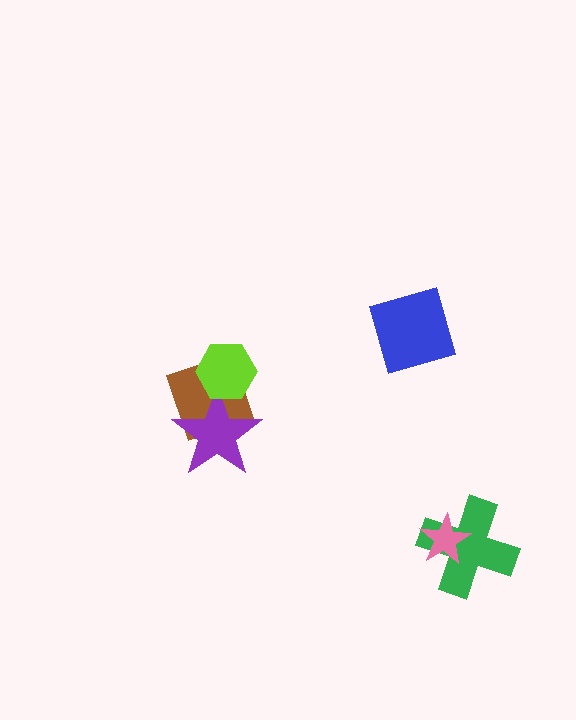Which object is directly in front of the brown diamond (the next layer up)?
The purple star is directly in front of the brown diamond.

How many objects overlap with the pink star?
1 object overlaps with the pink star.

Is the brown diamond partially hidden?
Yes, it is partially covered by another shape.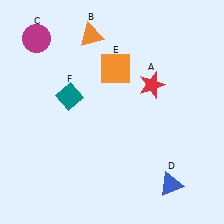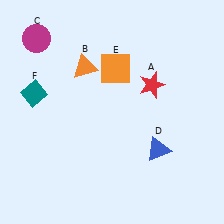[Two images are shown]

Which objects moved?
The objects that moved are: the orange triangle (B), the blue triangle (D), the teal diamond (F).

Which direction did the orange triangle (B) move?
The orange triangle (B) moved down.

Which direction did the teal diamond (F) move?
The teal diamond (F) moved left.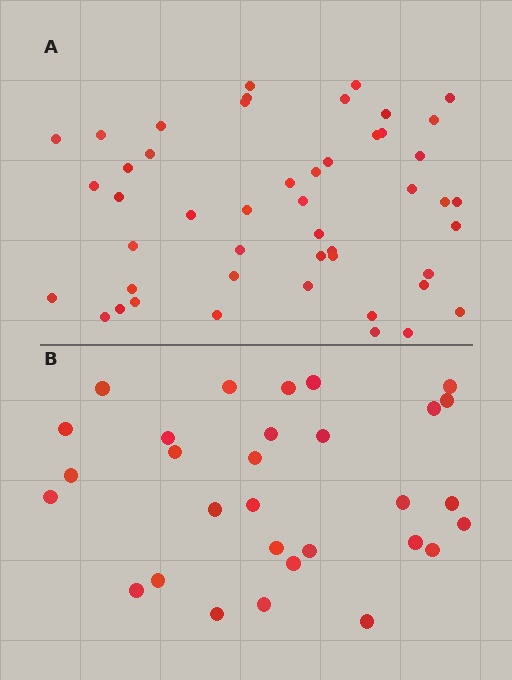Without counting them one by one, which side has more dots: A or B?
Region A (the top region) has more dots.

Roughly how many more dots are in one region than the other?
Region A has approximately 20 more dots than region B.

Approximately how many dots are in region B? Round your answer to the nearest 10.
About 30 dots.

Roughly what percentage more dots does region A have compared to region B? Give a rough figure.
About 60% more.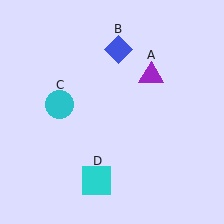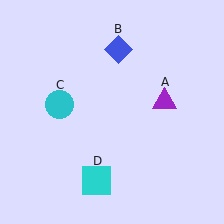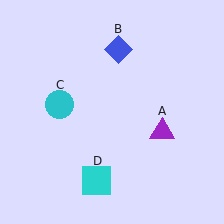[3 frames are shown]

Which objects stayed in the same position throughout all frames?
Blue diamond (object B) and cyan circle (object C) and cyan square (object D) remained stationary.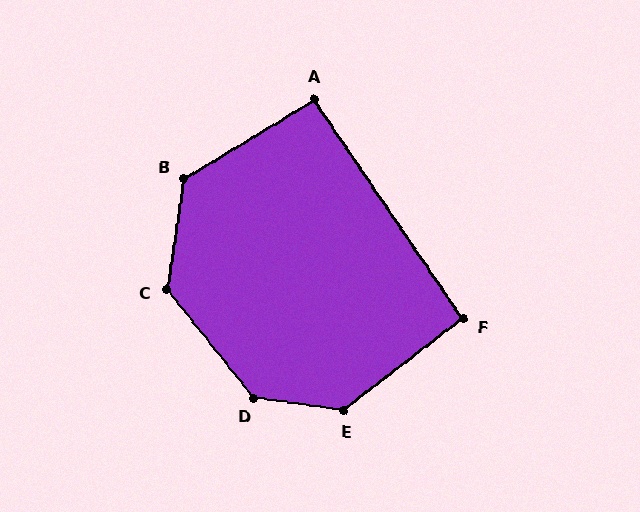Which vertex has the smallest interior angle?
A, at approximately 93 degrees.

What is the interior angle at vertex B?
Approximately 130 degrees (obtuse).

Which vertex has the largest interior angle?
D, at approximately 137 degrees.